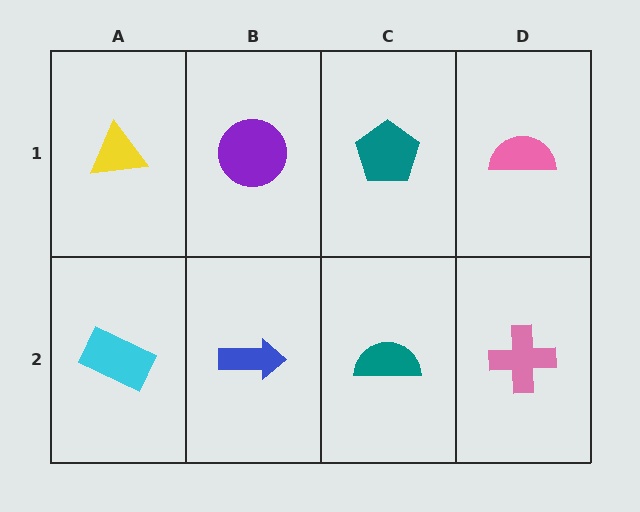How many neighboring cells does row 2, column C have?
3.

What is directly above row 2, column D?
A pink semicircle.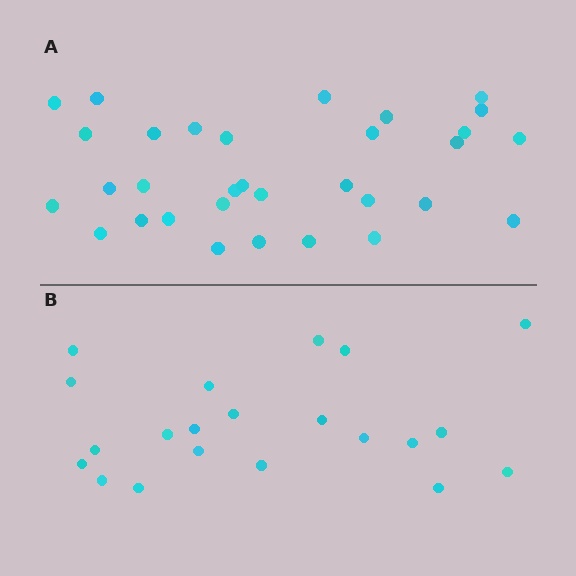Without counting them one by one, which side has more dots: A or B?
Region A (the top region) has more dots.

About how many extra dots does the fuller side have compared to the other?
Region A has roughly 12 or so more dots than region B.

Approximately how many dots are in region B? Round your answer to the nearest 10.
About 20 dots. (The exact count is 21, which rounds to 20.)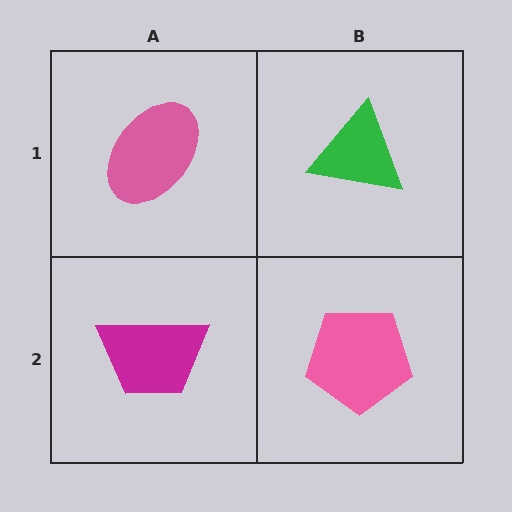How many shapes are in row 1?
2 shapes.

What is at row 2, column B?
A pink pentagon.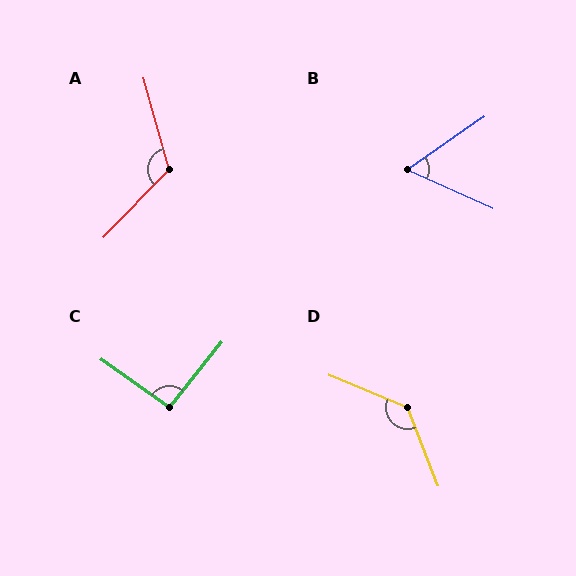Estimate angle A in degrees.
Approximately 120 degrees.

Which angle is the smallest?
B, at approximately 59 degrees.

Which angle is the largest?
D, at approximately 134 degrees.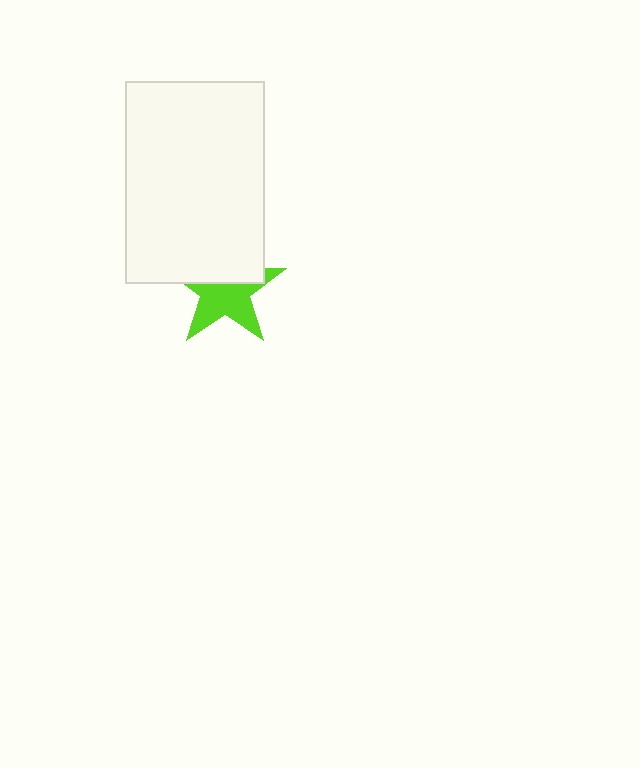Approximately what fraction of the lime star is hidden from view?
Roughly 43% of the lime star is hidden behind the white rectangle.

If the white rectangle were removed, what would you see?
You would see the complete lime star.